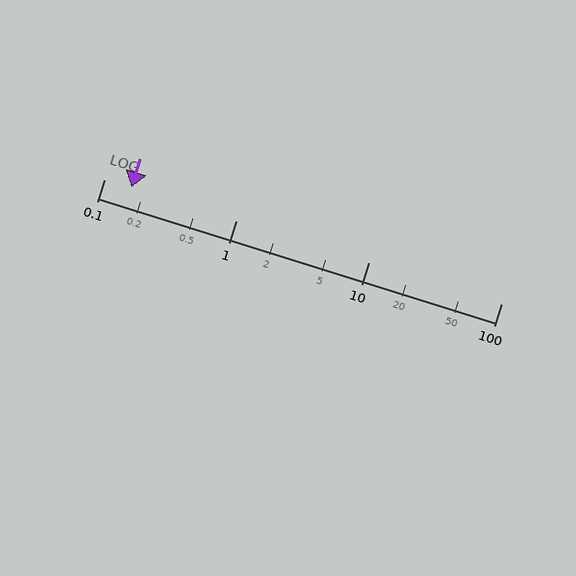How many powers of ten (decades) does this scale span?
The scale spans 3 decades, from 0.1 to 100.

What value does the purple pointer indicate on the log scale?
The pointer indicates approximately 0.16.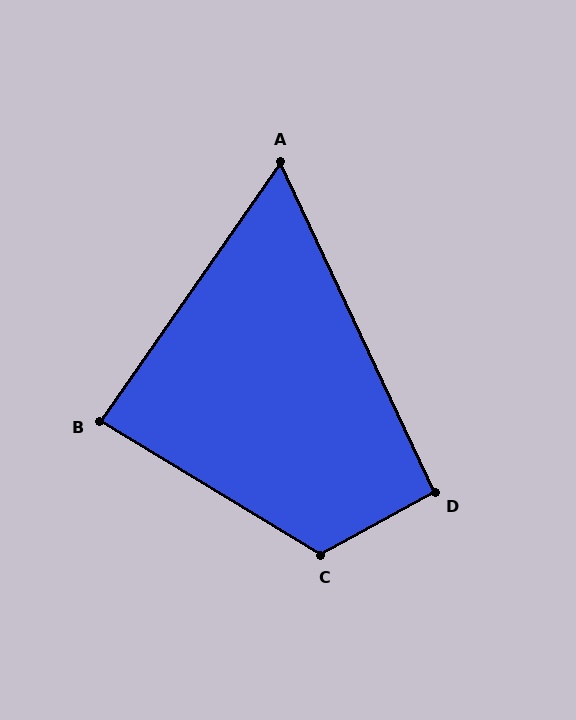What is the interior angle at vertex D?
Approximately 94 degrees (approximately right).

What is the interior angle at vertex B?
Approximately 86 degrees (approximately right).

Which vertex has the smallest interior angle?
A, at approximately 60 degrees.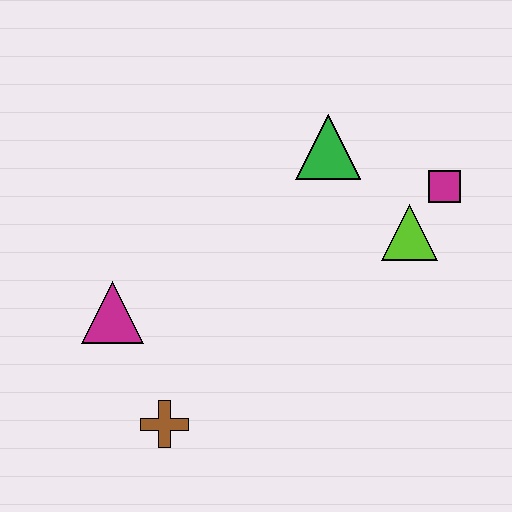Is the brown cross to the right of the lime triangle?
No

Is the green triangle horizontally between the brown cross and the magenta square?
Yes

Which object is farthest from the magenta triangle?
The magenta square is farthest from the magenta triangle.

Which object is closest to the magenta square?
The lime triangle is closest to the magenta square.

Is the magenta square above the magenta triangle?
Yes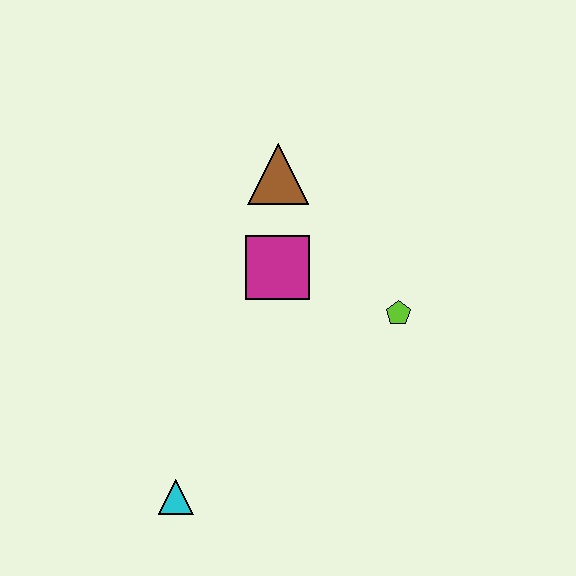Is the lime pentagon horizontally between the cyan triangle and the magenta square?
No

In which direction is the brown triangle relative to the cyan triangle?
The brown triangle is above the cyan triangle.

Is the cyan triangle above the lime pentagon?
No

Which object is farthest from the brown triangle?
The cyan triangle is farthest from the brown triangle.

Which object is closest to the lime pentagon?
The magenta square is closest to the lime pentagon.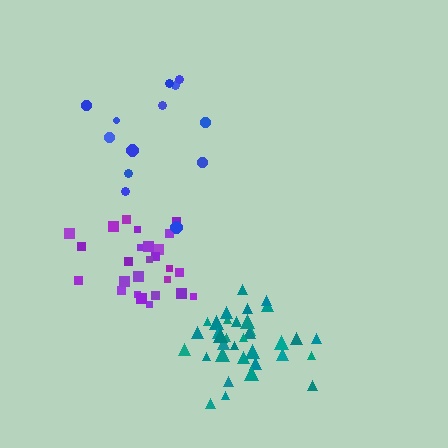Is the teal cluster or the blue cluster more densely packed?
Teal.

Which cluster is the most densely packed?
Teal.